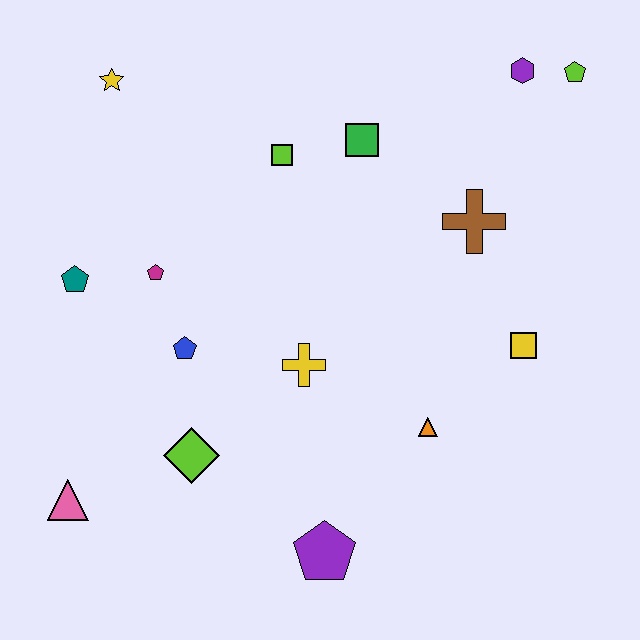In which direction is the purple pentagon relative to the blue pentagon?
The purple pentagon is below the blue pentagon.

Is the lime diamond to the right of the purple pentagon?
No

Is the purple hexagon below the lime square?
No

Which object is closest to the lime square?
The green square is closest to the lime square.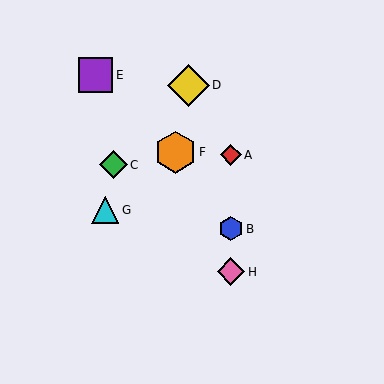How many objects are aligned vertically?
3 objects (A, B, H) are aligned vertically.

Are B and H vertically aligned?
Yes, both are at x≈231.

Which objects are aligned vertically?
Objects A, B, H are aligned vertically.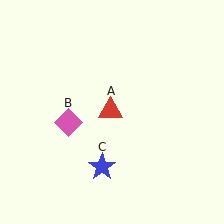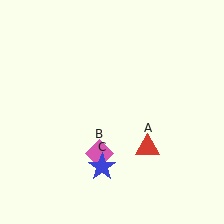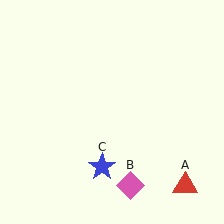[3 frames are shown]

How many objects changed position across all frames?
2 objects changed position: red triangle (object A), pink diamond (object B).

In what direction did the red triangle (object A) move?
The red triangle (object A) moved down and to the right.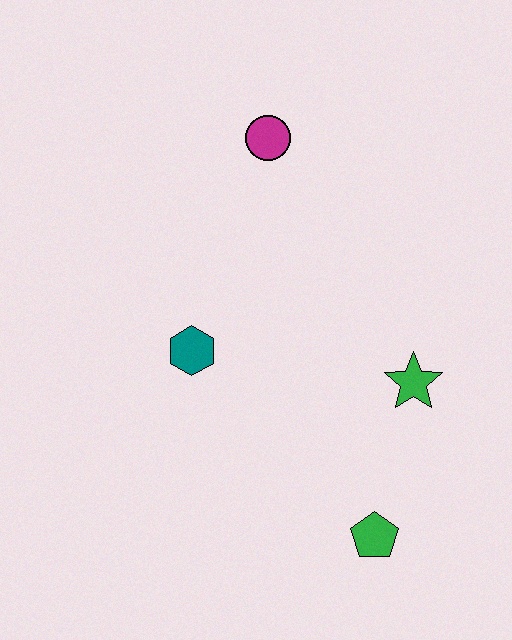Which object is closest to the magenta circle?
The teal hexagon is closest to the magenta circle.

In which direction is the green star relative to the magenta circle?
The green star is below the magenta circle.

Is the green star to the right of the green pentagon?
Yes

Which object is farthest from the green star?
The magenta circle is farthest from the green star.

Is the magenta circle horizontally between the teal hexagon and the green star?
Yes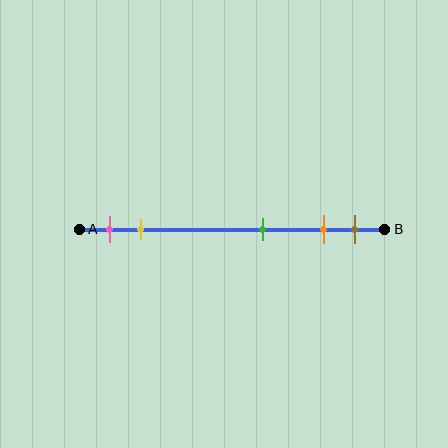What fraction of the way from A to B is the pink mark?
The pink mark is approximately 10% (0.1) of the way from A to B.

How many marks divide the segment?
There are 5 marks dividing the segment.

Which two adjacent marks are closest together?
The orange and brown marks are the closest adjacent pair.